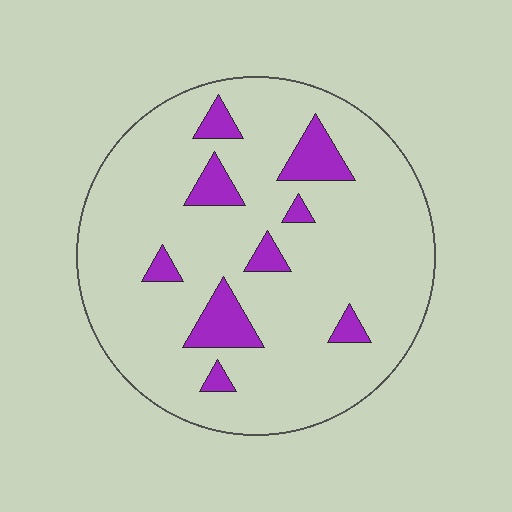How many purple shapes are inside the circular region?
9.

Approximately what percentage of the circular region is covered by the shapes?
Approximately 10%.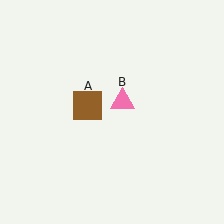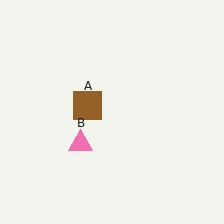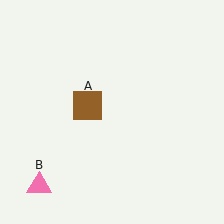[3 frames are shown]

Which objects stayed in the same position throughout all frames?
Brown square (object A) remained stationary.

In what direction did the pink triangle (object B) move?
The pink triangle (object B) moved down and to the left.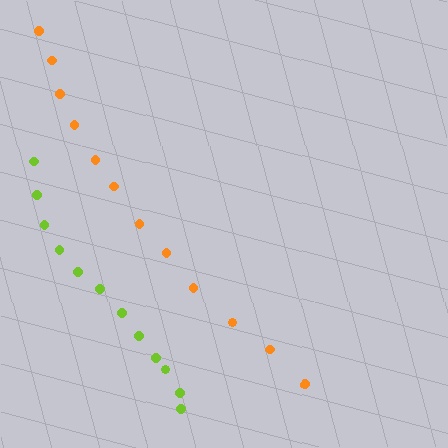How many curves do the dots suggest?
There are 2 distinct paths.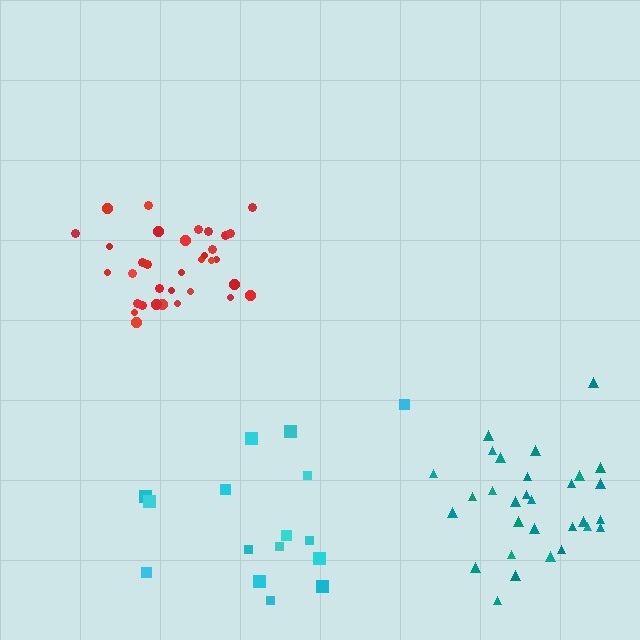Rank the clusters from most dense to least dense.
red, teal, cyan.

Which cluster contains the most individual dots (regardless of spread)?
Red (34).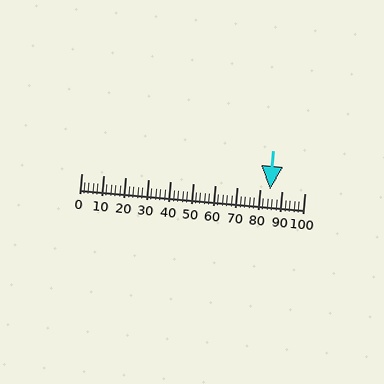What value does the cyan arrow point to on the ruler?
The cyan arrow points to approximately 85.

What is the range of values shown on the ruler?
The ruler shows values from 0 to 100.